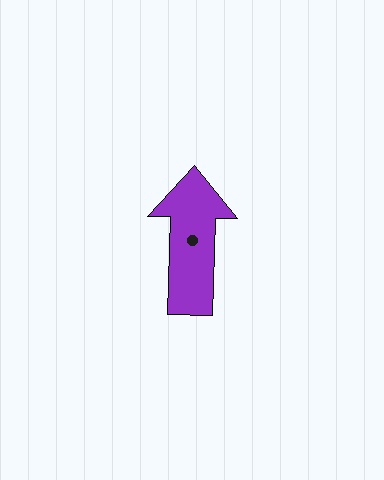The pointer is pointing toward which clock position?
Roughly 12 o'clock.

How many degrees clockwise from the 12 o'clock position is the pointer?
Approximately 2 degrees.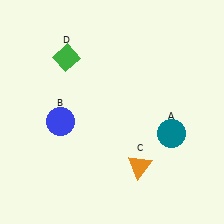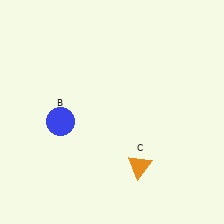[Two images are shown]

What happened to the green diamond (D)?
The green diamond (D) was removed in Image 2. It was in the top-left area of Image 1.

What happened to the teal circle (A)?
The teal circle (A) was removed in Image 2. It was in the bottom-right area of Image 1.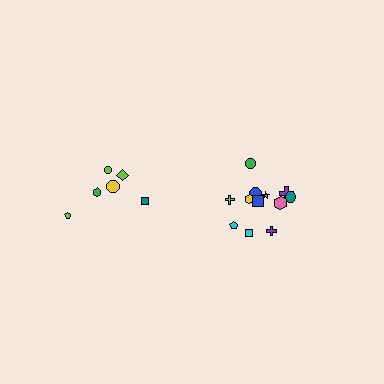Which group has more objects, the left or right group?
The right group.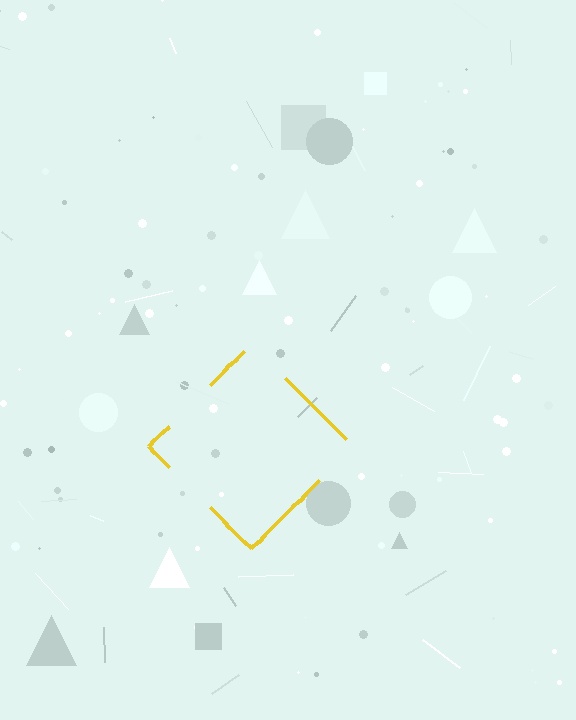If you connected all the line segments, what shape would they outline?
They would outline a diamond.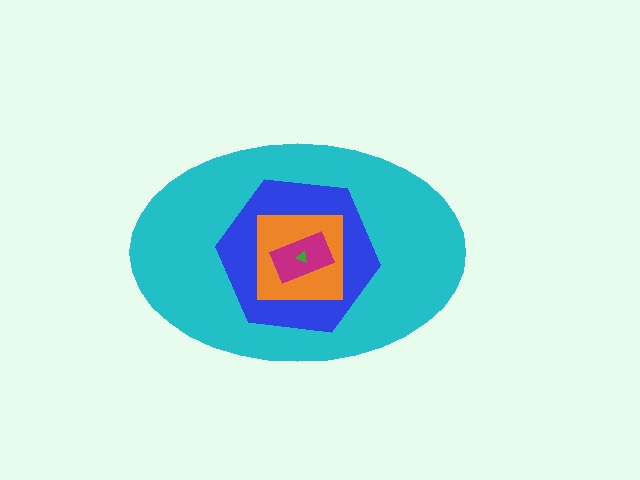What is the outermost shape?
The cyan ellipse.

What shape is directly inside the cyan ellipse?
The blue hexagon.